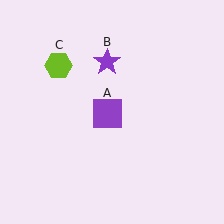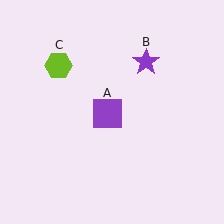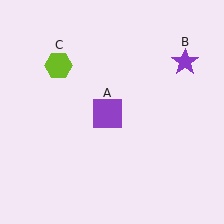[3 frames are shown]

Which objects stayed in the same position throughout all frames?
Purple square (object A) and lime hexagon (object C) remained stationary.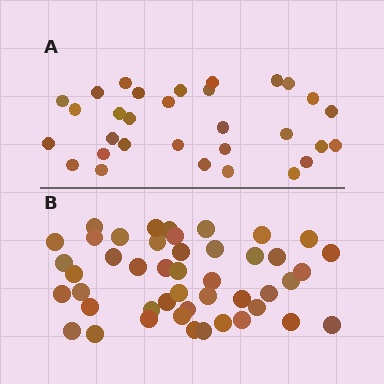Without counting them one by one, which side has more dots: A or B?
Region B (the bottom region) has more dots.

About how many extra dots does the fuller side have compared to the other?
Region B has approximately 15 more dots than region A.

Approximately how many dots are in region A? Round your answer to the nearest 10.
About 30 dots. (The exact count is 31, which rounds to 30.)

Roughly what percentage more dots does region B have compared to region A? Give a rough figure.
About 50% more.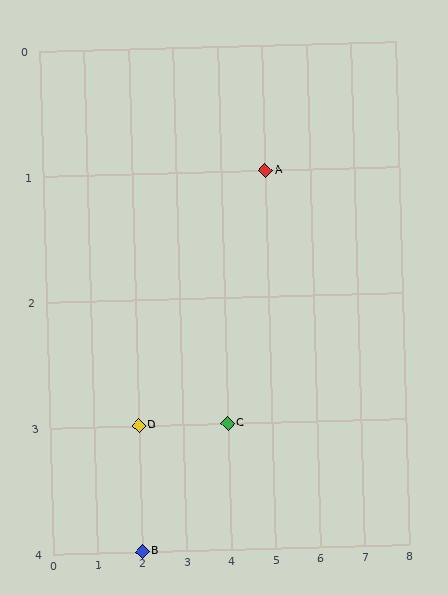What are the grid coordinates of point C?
Point C is at grid coordinates (4, 3).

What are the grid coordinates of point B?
Point B is at grid coordinates (2, 4).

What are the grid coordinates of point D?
Point D is at grid coordinates (2, 3).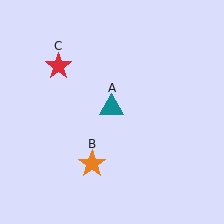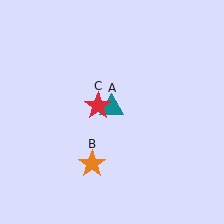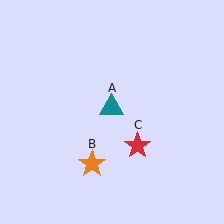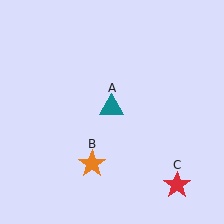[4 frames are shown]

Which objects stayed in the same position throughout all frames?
Teal triangle (object A) and orange star (object B) remained stationary.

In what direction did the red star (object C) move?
The red star (object C) moved down and to the right.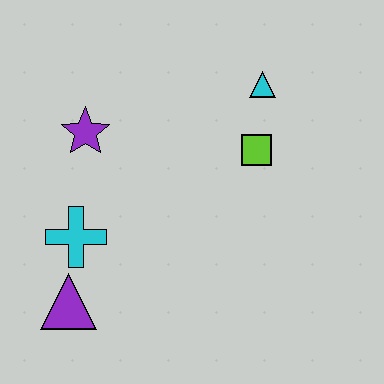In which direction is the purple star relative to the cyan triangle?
The purple star is to the left of the cyan triangle.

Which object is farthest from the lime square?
The purple triangle is farthest from the lime square.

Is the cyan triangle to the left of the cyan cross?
No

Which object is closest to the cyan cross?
The purple triangle is closest to the cyan cross.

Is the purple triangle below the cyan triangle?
Yes